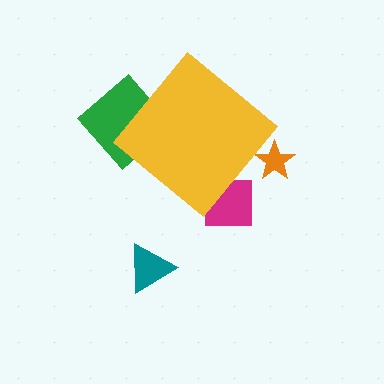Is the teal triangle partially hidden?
No, the teal triangle is fully visible.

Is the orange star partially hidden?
Yes, the orange star is partially hidden behind the yellow diamond.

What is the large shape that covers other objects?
A yellow diamond.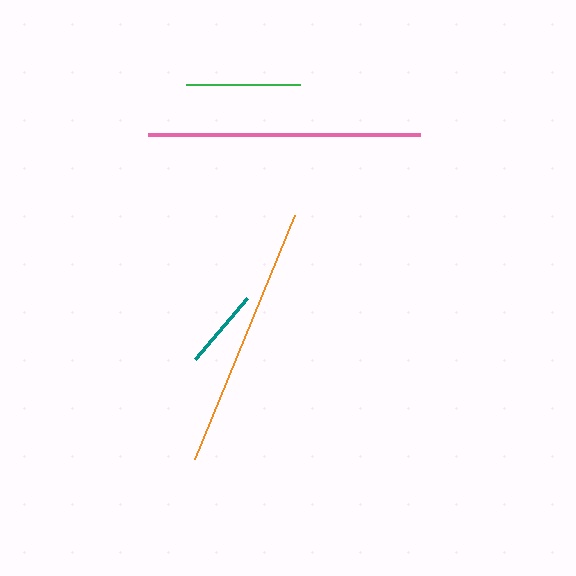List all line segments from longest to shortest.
From longest to shortest: pink, orange, green, teal.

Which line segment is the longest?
The pink line is the longest at approximately 272 pixels.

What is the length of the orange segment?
The orange segment is approximately 263 pixels long.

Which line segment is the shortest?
The teal line is the shortest at approximately 80 pixels.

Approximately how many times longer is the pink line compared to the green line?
The pink line is approximately 2.4 times the length of the green line.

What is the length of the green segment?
The green segment is approximately 114 pixels long.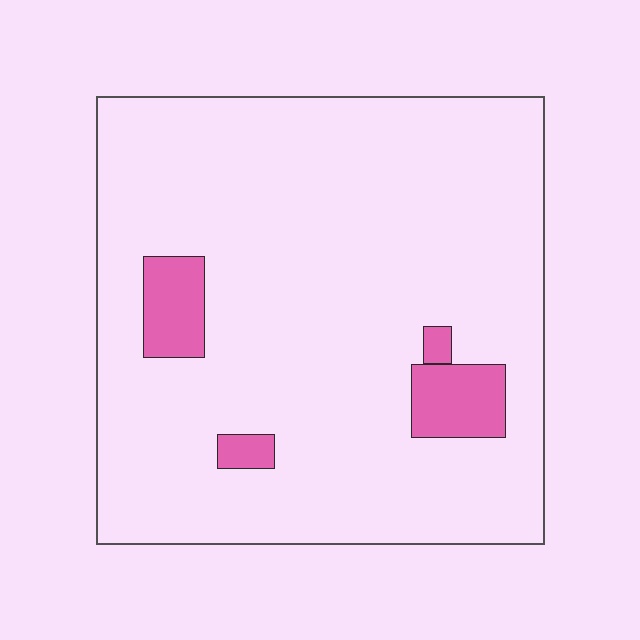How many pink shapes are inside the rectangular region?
4.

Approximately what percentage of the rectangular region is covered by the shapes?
Approximately 10%.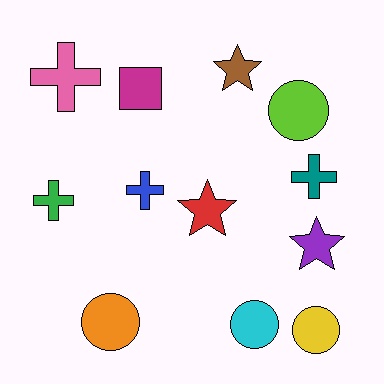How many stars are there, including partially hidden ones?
There are 3 stars.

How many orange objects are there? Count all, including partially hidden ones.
There is 1 orange object.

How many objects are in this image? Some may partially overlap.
There are 12 objects.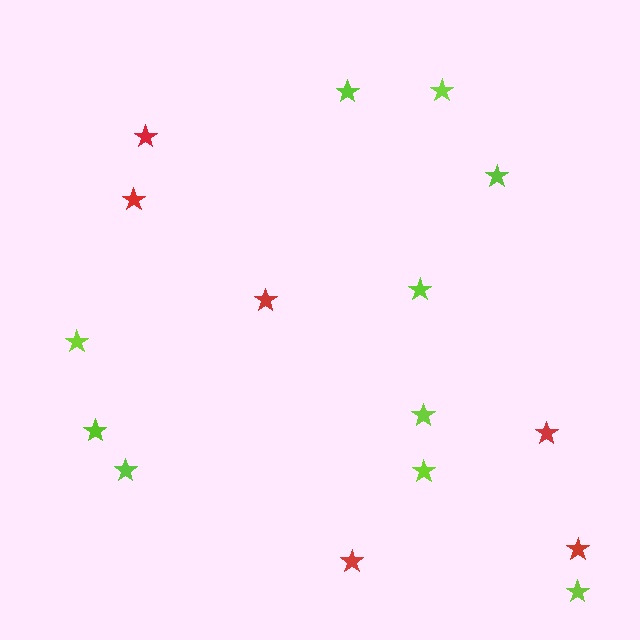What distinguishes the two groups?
There are 2 groups: one group of lime stars (10) and one group of red stars (6).